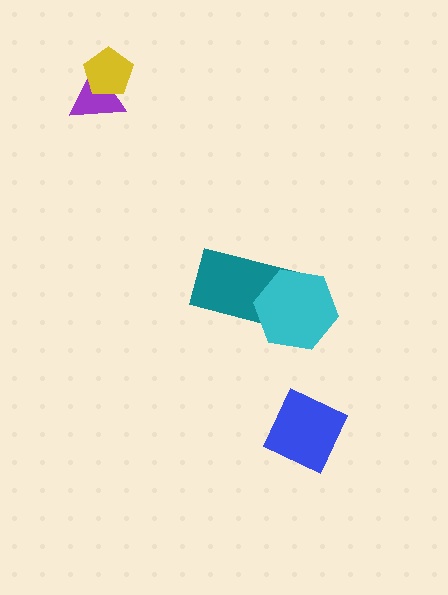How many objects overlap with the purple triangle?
1 object overlaps with the purple triangle.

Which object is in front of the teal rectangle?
The cyan hexagon is in front of the teal rectangle.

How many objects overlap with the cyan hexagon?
1 object overlaps with the cyan hexagon.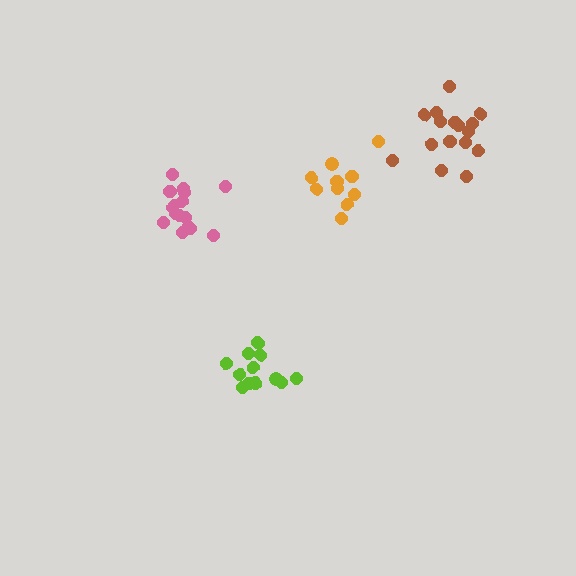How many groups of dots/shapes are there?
There are 4 groups.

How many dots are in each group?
Group 1: 12 dots, Group 2: 16 dots, Group 3: 10 dots, Group 4: 16 dots (54 total).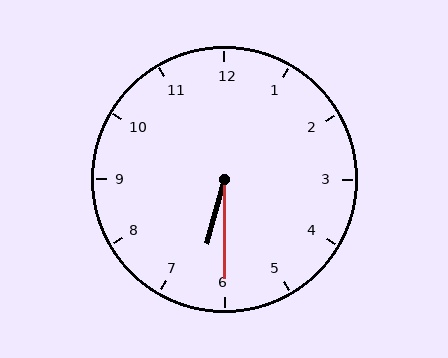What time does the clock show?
6:30.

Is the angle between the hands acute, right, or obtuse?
It is acute.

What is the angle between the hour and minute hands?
Approximately 15 degrees.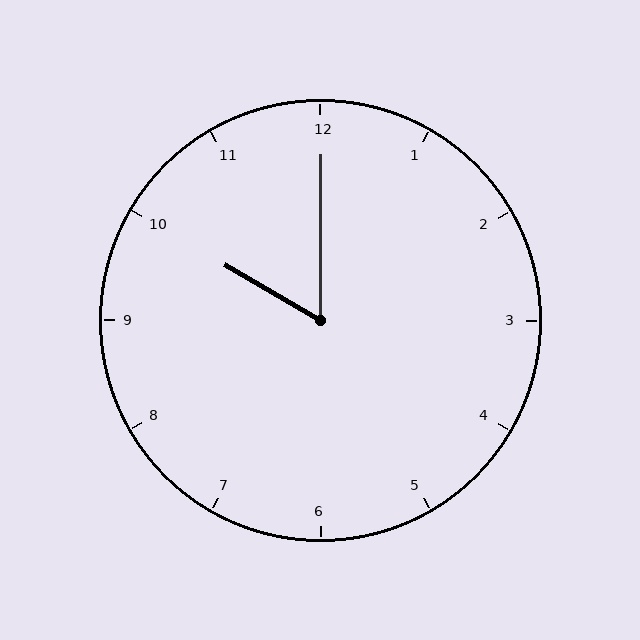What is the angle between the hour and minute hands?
Approximately 60 degrees.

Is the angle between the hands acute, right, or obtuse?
It is acute.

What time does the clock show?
10:00.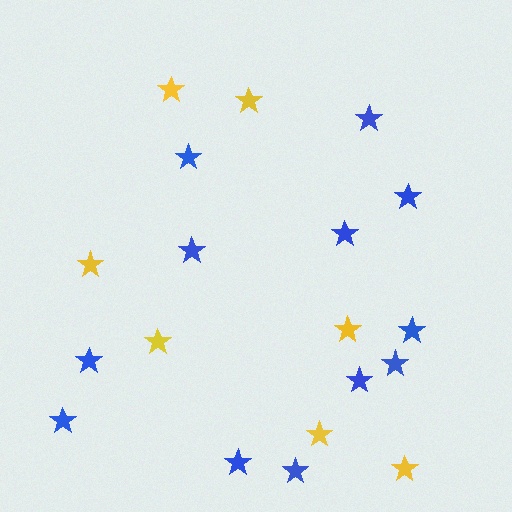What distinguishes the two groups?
There are 2 groups: one group of yellow stars (7) and one group of blue stars (12).